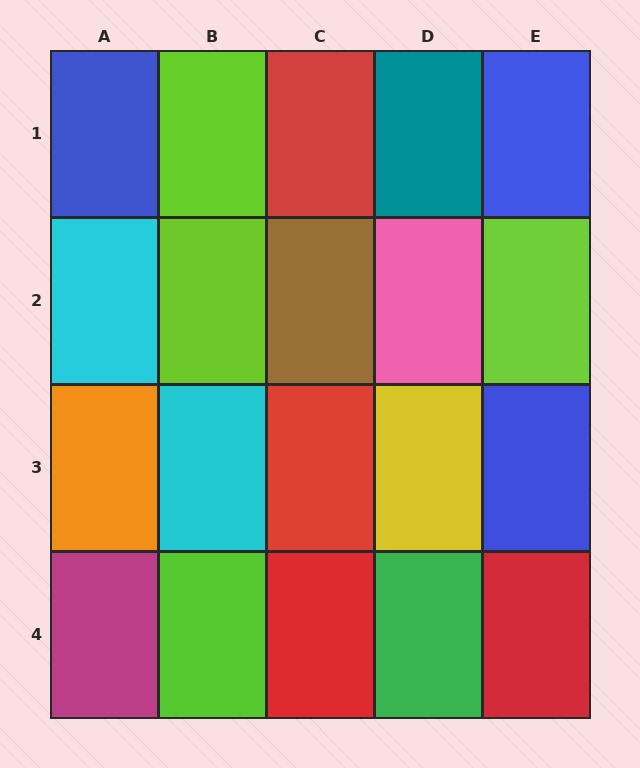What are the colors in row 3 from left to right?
Orange, cyan, red, yellow, blue.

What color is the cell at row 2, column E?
Lime.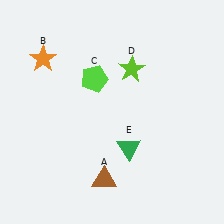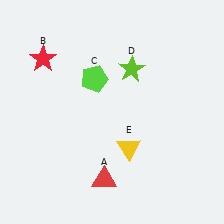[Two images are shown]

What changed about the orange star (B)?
In Image 1, B is orange. In Image 2, it changed to red.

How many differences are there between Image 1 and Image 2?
There are 3 differences between the two images.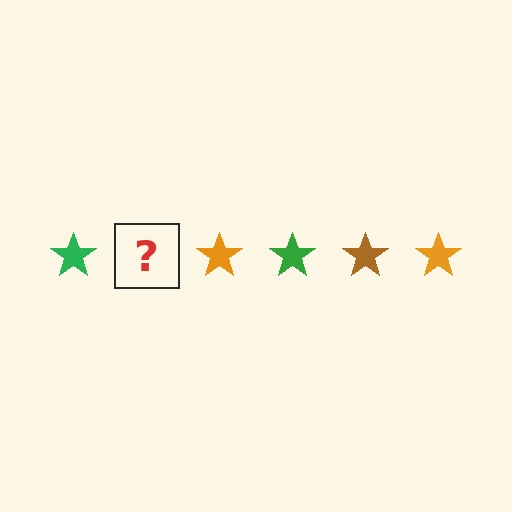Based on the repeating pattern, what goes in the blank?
The blank should be a brown star.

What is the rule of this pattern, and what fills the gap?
The rule is that the pattern cycles through green, brown, orange stars. The gap should be filled with a brown star.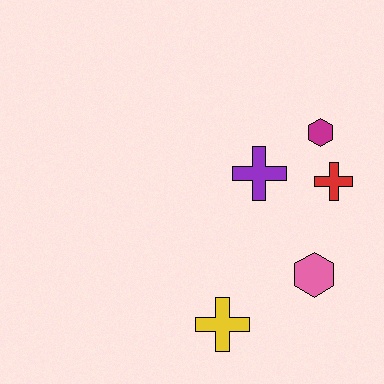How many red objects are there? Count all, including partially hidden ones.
There is 1 red object.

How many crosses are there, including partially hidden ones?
There are 3 crosses.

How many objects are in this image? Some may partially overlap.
There are 5 objects.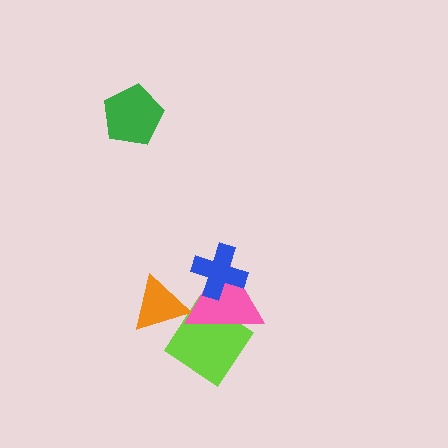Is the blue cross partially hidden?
No, no other shape covers it.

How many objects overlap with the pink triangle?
3 objects overlap with the pink triangle.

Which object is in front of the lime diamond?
The pink triangle is in front of the lime diamond.